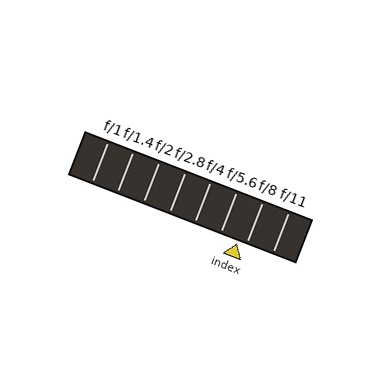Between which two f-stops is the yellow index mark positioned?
The index mark is between f/5.6 and f/8.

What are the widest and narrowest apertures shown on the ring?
The widest aperture shown is f/1 and the narrowest is f/11.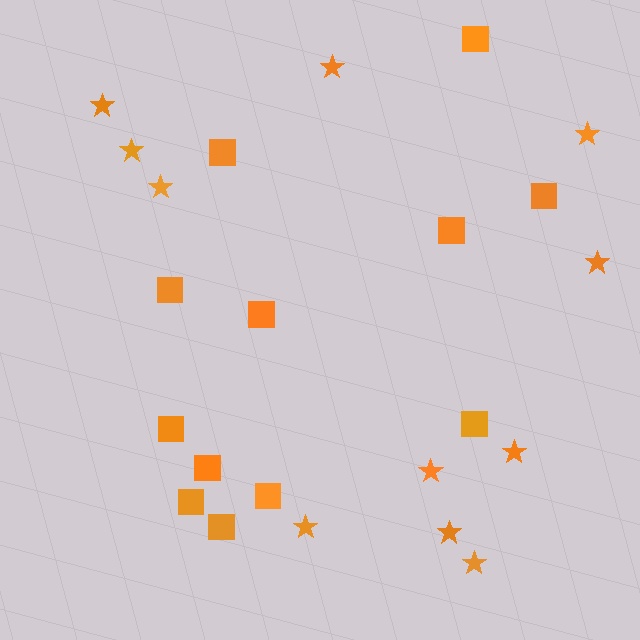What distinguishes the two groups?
There are 2 groups: one group of squares (12) and one group of stars (11).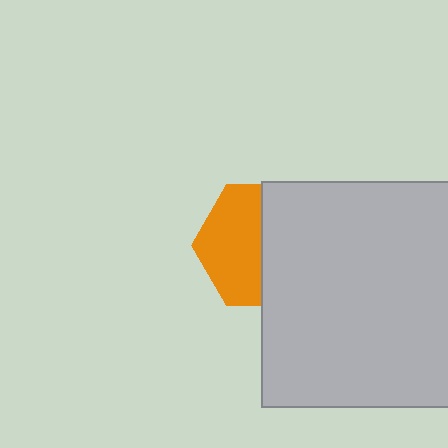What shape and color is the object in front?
The object in front is a light gray square.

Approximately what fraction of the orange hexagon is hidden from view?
Roughly 50% of the orange hexagon is hidden behind the light gray square.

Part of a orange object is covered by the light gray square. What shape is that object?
It is a hexagon.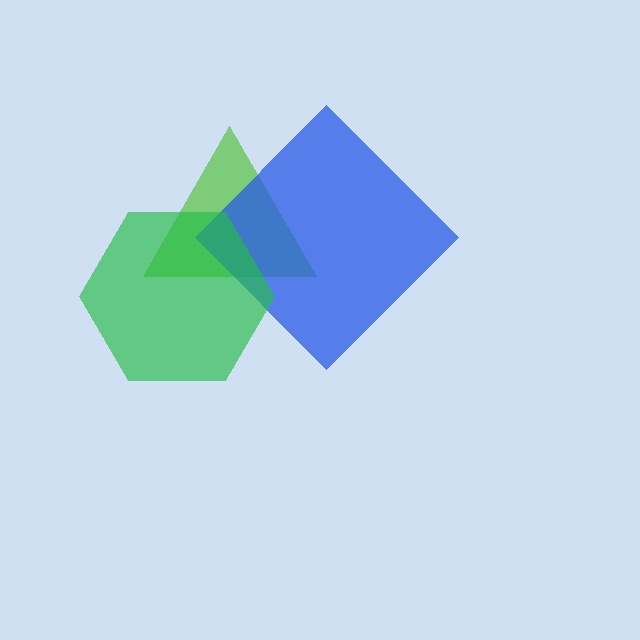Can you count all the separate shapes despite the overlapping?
Yes, there are 3 separate shapes.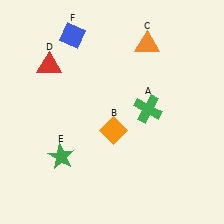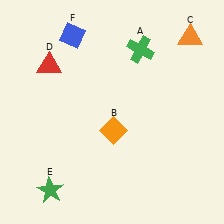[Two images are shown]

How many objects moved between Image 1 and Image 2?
3 objects moved between the two images.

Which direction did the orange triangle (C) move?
The orange triangle (C) moved right.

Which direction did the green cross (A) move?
The green cross (A) moved up.